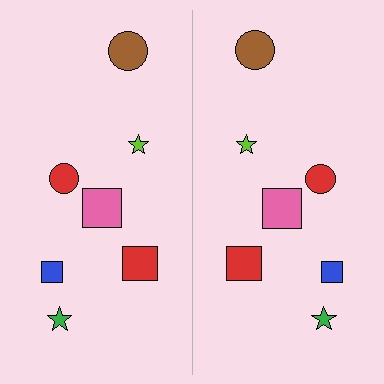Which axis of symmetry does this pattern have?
The pattern has a vertical axis of symmetry running through the center of the image.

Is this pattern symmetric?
Yes, this pattern has bilateral (reflection) symmetry.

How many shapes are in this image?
There are 14 shapes in this image.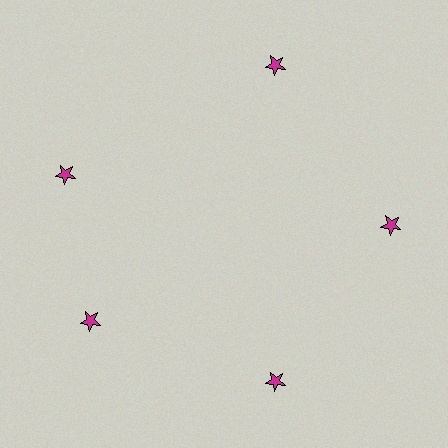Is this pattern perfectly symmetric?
No. The 5 magenta stars are arranged in a ring, but one element near the 10 o'clock position is rotated out of alignment along the ring, breaking the 5-fold rotational symmetry.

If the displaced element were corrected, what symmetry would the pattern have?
It would have 5-fold rotational symmetry — the pattern would map onto itself every 72 degrees.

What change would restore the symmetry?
The symmetry would be restored by rotating it back into even spacing with its neighbors so that all 5 stars sit at equal angles and equal distance from the center.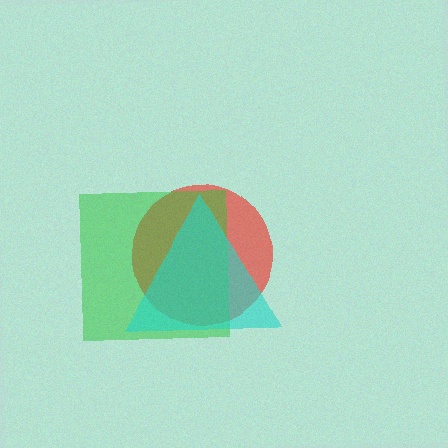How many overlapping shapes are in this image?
There are 3 overlapping shapes in the image.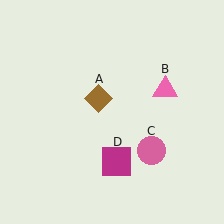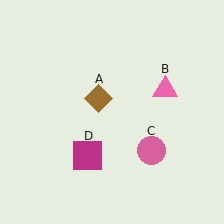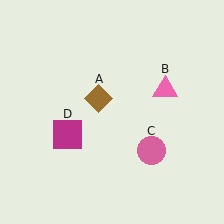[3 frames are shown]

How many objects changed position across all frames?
1 object changed position: magenta square (object D).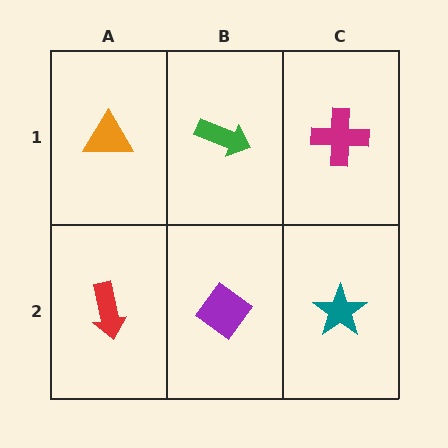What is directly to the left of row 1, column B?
An orange triangle.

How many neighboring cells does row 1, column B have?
3.